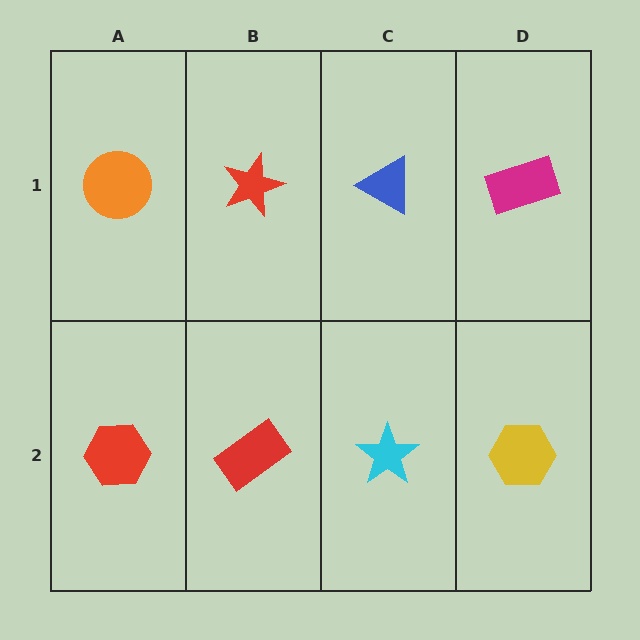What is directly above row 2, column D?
A magenta rectangle.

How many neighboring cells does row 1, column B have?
3.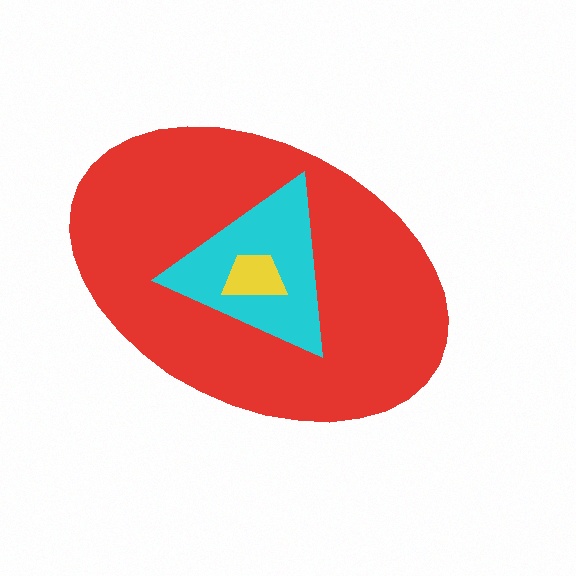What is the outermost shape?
The red ellipse.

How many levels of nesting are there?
3.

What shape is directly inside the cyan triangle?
The yellow trapezoid.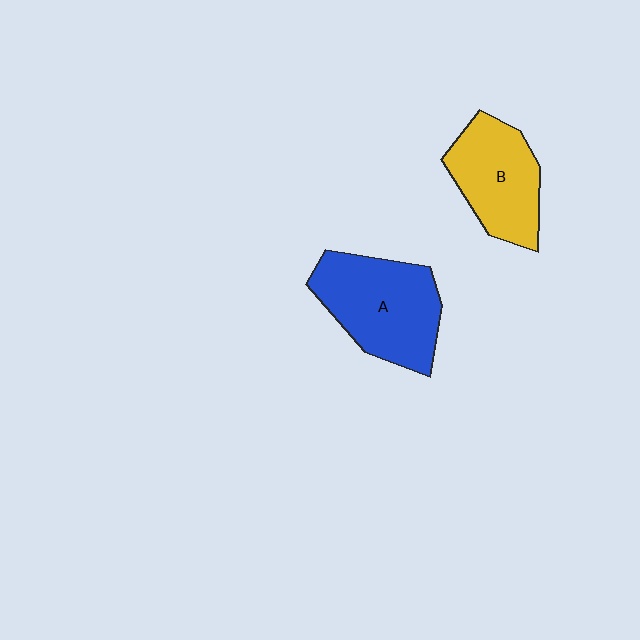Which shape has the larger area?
Shape A (blue).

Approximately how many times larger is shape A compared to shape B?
Approximately 1.2 times.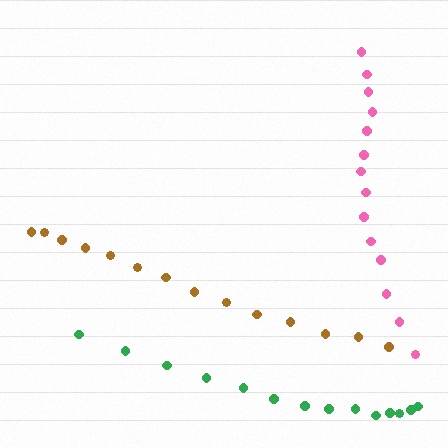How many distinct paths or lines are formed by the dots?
There are 3 distinct paths.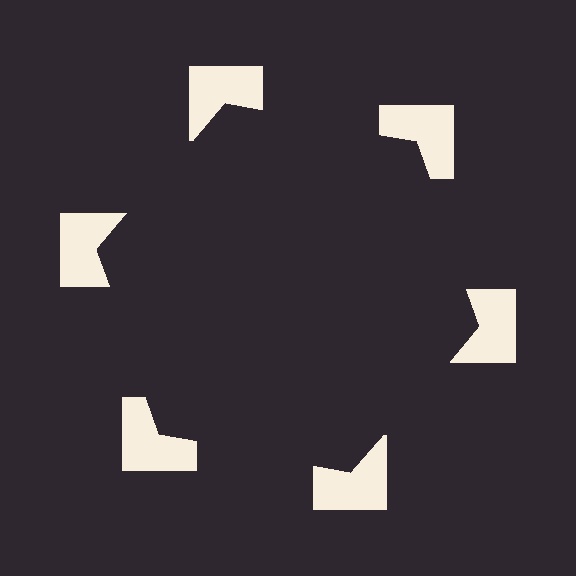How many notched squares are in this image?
There are 6 — one at each vertex of the illusory hexagon.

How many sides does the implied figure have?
6 sides.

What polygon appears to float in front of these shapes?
An illusory hexagon — its edges are inferred from the aligned wedge cuts in the notched squares, not physically drawn.